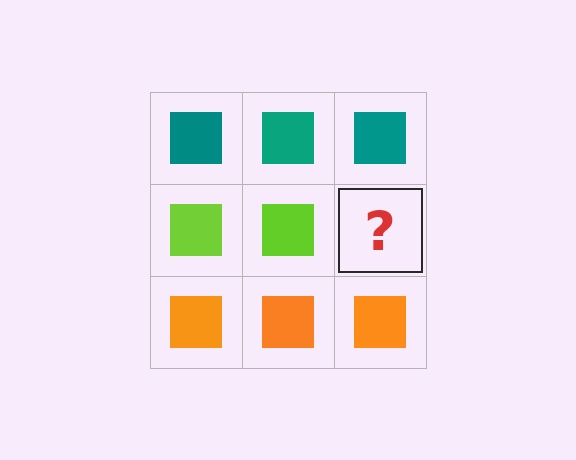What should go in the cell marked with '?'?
The missing cell should contain a lime square.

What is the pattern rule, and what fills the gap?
The rule is that each row has a consistent color. The gap should be filled with a lime square.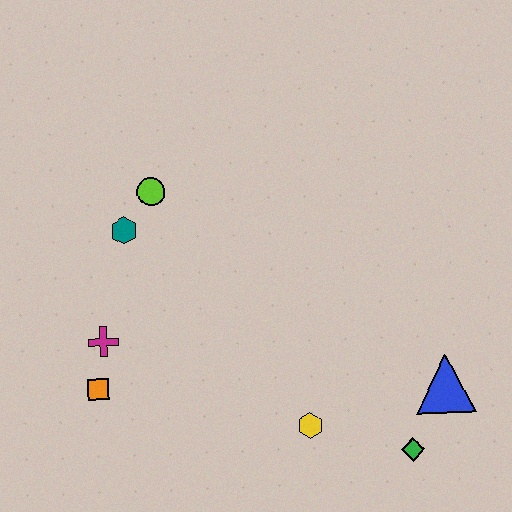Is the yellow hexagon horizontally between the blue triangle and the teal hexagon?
Yes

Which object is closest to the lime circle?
The teal hexagon is closest to the lime circle.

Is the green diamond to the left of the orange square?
No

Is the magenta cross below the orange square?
No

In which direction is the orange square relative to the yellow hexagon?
The orange square is to the left of the yellow hexagon.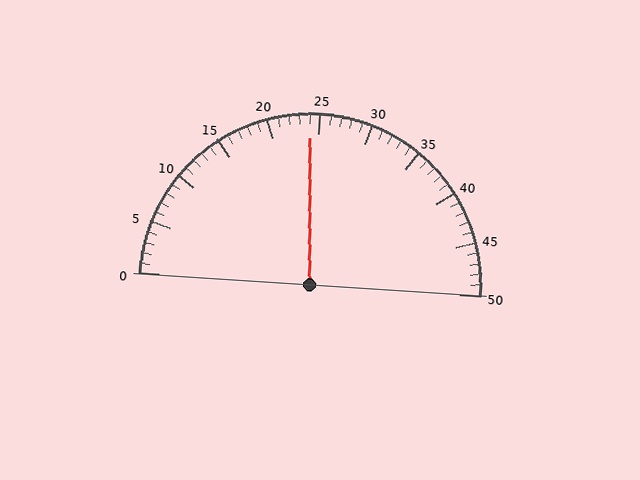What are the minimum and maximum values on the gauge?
The gauge ranges from 0 to 50.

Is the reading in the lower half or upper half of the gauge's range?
The reading is in the lower half of the range (0 to 50).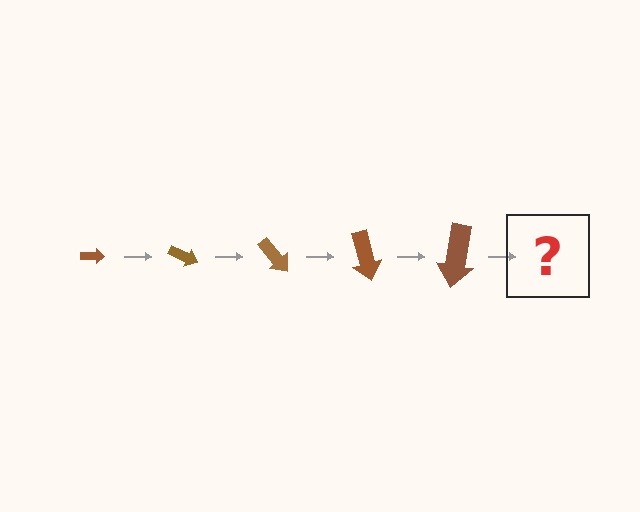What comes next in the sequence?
The next element should be an arrow, larger than the previous one and rotated 125 degrees from the start.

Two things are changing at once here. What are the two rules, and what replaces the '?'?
The two rules are that the arrow grows larger each step and it rotates 25 degrees each step. The '?' should be an arrow, larger than the previous one and rotated 125 degrees from the start.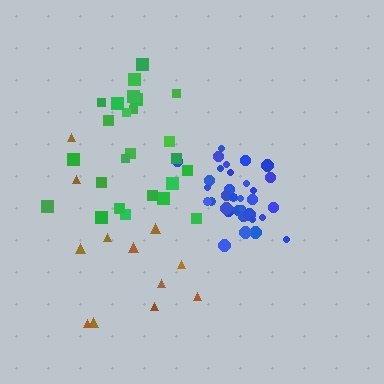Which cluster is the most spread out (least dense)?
Brown.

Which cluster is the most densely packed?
Blue.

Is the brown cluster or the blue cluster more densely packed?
Blue.